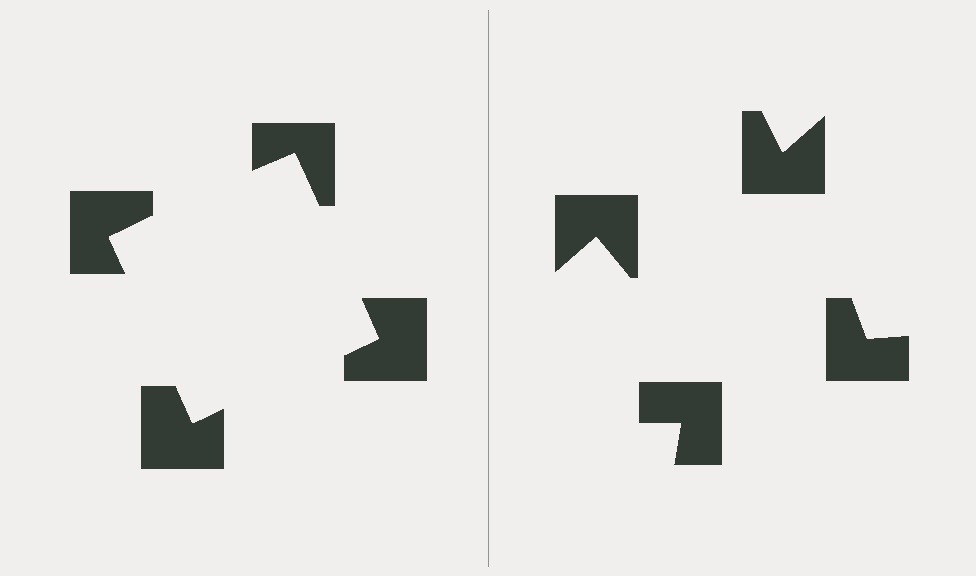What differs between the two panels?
The notched squares are positioned identically on both sides; only the wedge orientations differ. On the left they align to a square; on the right they are misaligned.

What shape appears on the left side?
An illusory square.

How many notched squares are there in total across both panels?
8 — 4 on each side.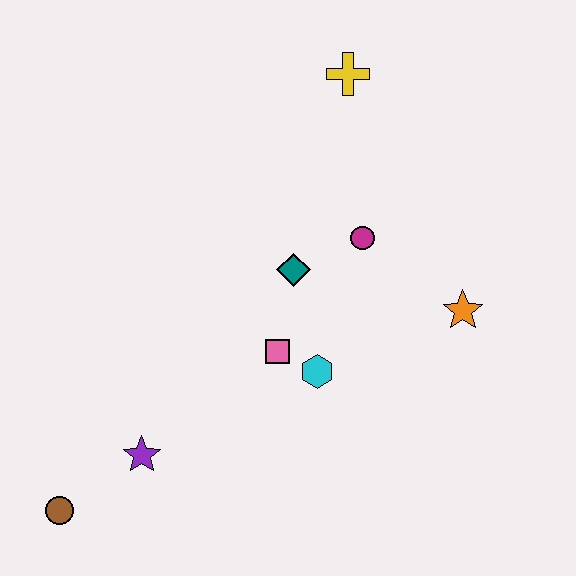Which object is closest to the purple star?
The brown circle is closest to the purple star.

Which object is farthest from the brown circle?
The yellow cross is farthest from the brown circle.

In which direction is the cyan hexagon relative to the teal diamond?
The cyan hexagon is below the teal diamond.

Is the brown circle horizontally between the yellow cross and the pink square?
No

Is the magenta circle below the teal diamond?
No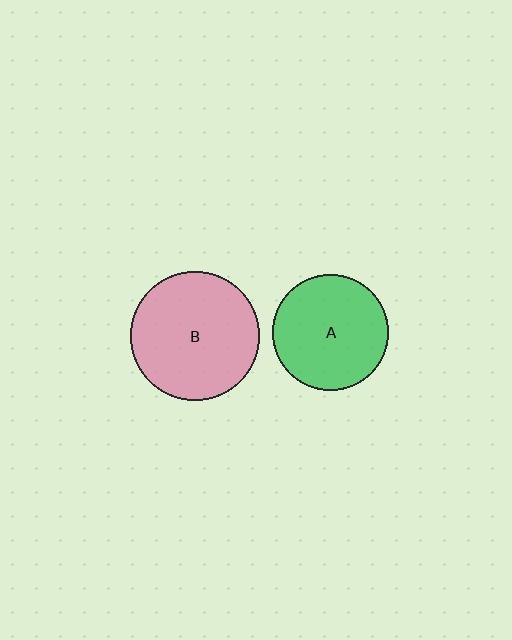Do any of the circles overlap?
No, none of the circles overlap.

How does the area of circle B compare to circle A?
Approximately 1.2 times.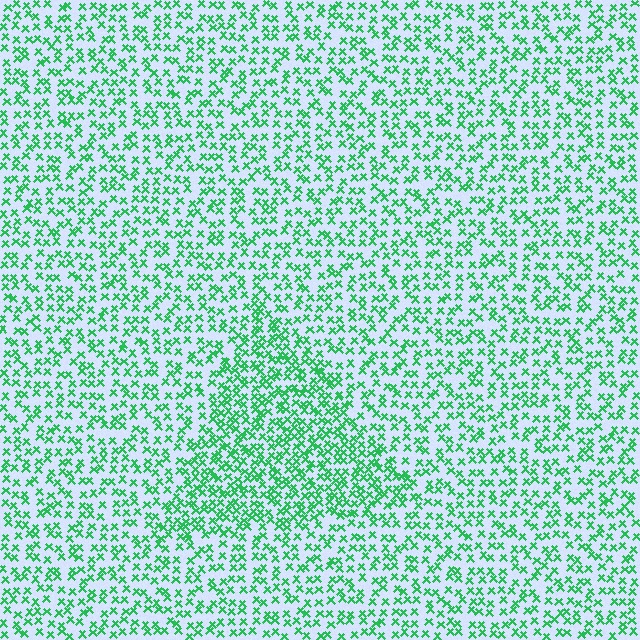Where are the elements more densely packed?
The elements are more densely packed inside the triangle boundary.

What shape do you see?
I see a triangle.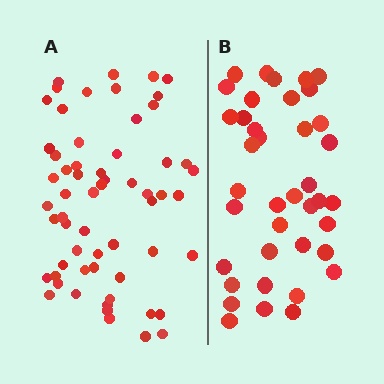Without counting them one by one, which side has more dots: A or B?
Region A (the left region) has more dots.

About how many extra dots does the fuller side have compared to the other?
Region A has approximately 20 more dots than region B.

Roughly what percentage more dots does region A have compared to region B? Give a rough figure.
About 55% more.